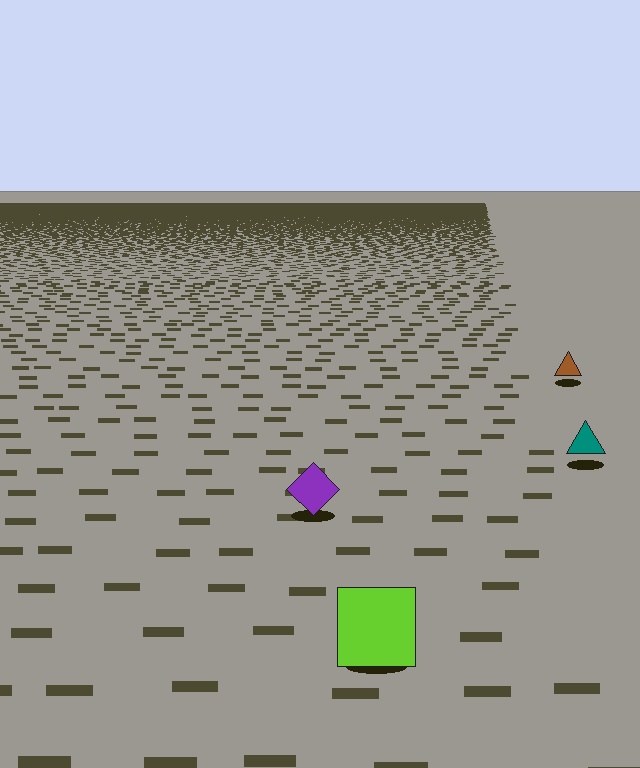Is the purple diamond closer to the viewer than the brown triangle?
Yes. The purple diamond is closer — you can tell from the texture gradient: the ground texture is coarser near it.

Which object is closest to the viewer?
The lime square is closest. The texture marks near it are larger and more spread out.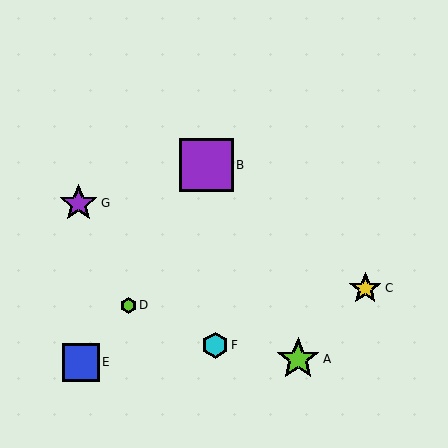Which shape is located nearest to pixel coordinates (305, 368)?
The lime star (labeled A) at (298, 359) is nearest to that location.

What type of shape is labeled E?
Shape E is a blue square.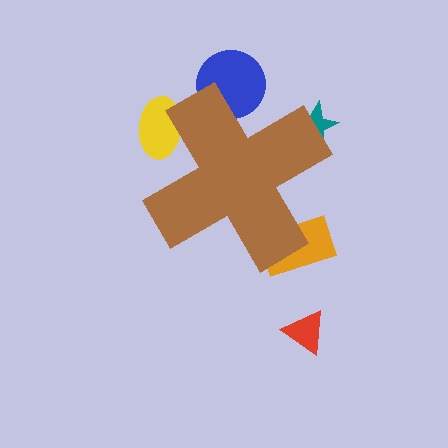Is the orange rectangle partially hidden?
Yes, the orange rectangle is partially hidden behind the brown cross.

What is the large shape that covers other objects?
A brown cross.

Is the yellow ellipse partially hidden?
Yes, the yellow ellipse is partially hidden behind the brown cross.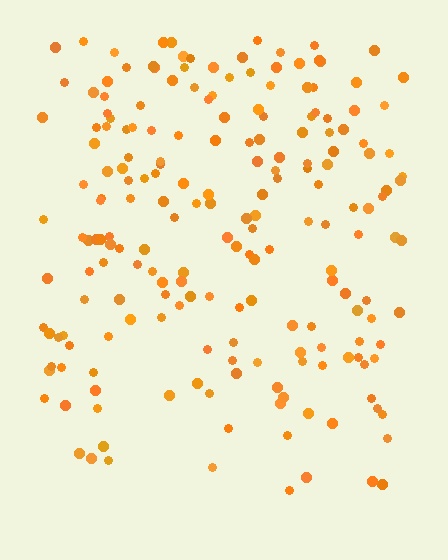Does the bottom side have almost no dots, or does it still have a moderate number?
Still a moderate number, just noticeably fewer than the top.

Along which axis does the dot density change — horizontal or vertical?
Vertical.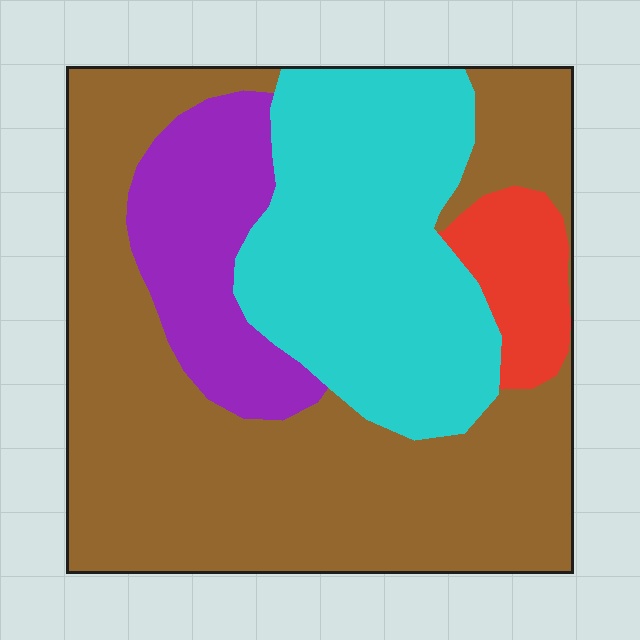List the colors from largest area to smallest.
From largest to smallest: brown, cyan, purple, red.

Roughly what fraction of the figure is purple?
Purple takes up about one eighth (1/8) of the figure.